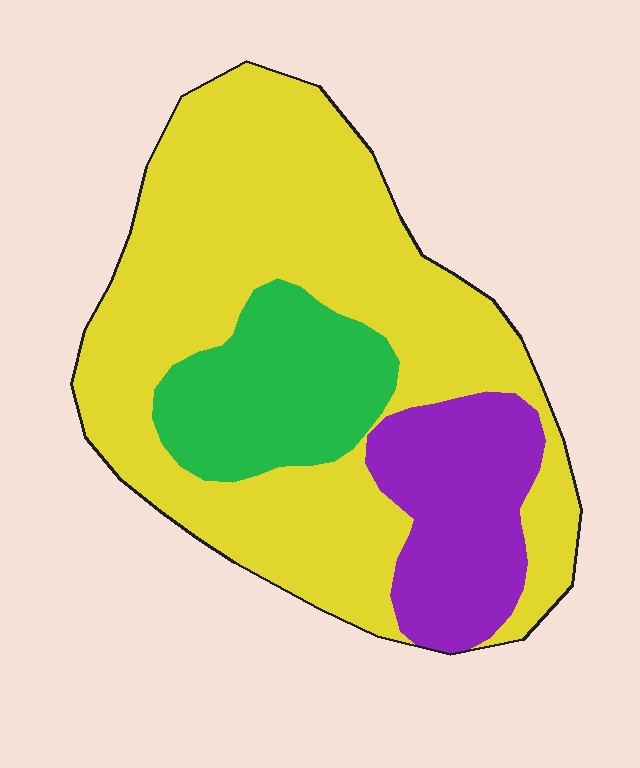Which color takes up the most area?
Yellow, at roughly 65%.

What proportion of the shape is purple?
Purple takes up about one sixth (1/6) of the shape.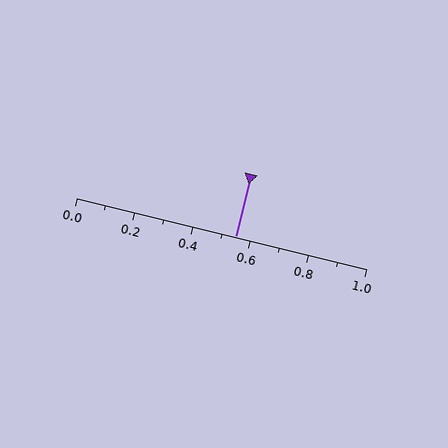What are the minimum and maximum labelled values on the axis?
The axis runs from 0.0 to 1.0.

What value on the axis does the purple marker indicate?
The marker indicates approximately 0.55.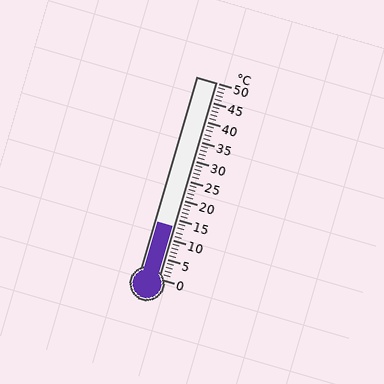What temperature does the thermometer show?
The thermometer shows approximately 13°C.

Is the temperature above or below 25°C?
The temperature is below 25°C.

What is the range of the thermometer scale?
The thermometer scale ranges from 0°C to 50°C.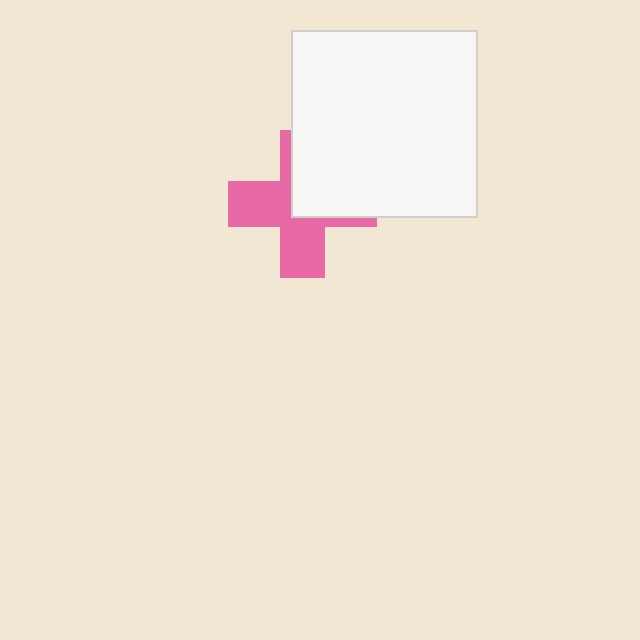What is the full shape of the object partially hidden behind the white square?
The partially hidden object is a pink cross.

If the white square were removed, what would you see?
You would see the complete pink cross.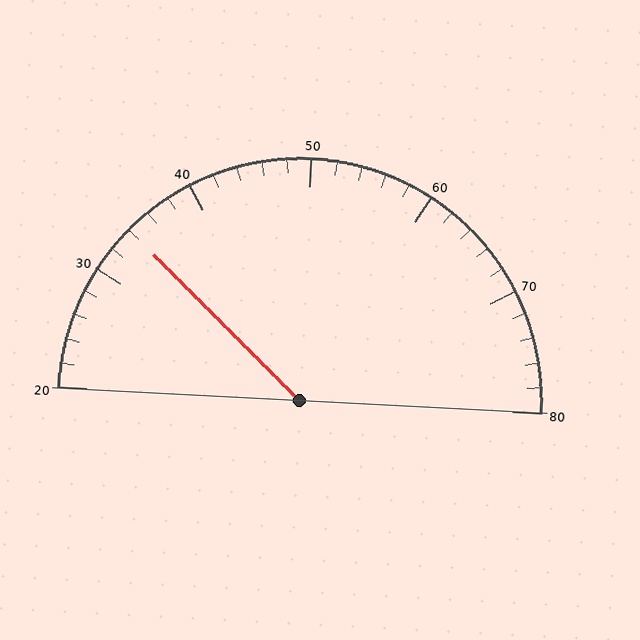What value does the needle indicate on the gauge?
The needle indicates approximately 34.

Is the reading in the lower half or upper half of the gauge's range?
The reading is in the lower half of the range (20 to 80).